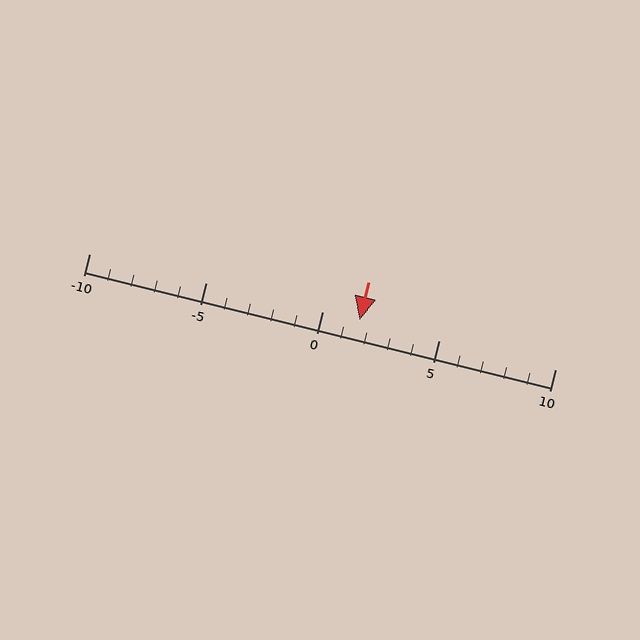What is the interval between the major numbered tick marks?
The major tick marks are spaced 5 units apart.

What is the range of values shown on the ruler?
The ruler shows values from -10 to 10.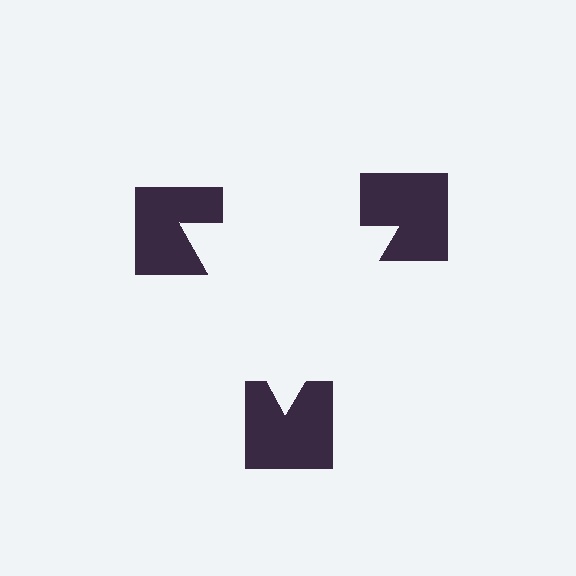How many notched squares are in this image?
There are 3 — one at each vertex of the illusory triangle.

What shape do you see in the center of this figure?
An illusory triangle — its edges are inferred from the aligned wedge cuts in the notched squares, not physically drawn.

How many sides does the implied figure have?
3 sides.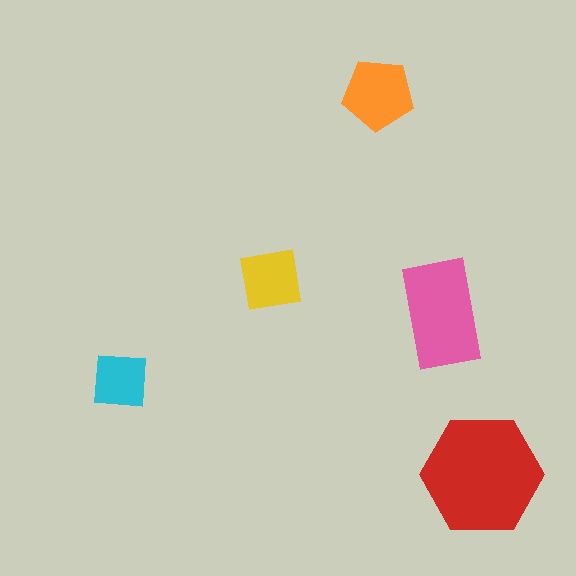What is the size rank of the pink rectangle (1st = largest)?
2nd.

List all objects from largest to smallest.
The red hexagon, the pink rectangle, the orange pentagon, the yellow square, the cyan square.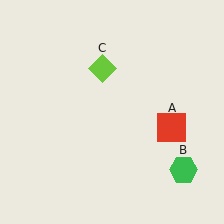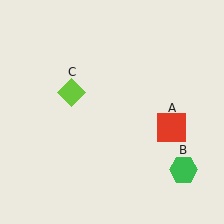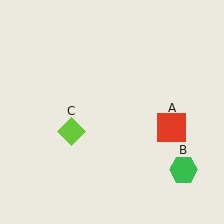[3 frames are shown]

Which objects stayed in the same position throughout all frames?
Red square (object A) and green hexagon (object B) remained stationary.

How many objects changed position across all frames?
1 object changed position: lime diamond (object C).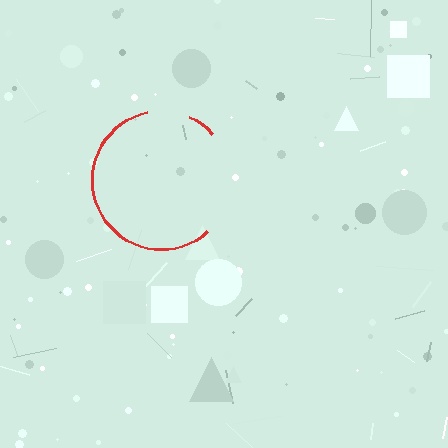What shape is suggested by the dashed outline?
The dashed outline suggests a circle.